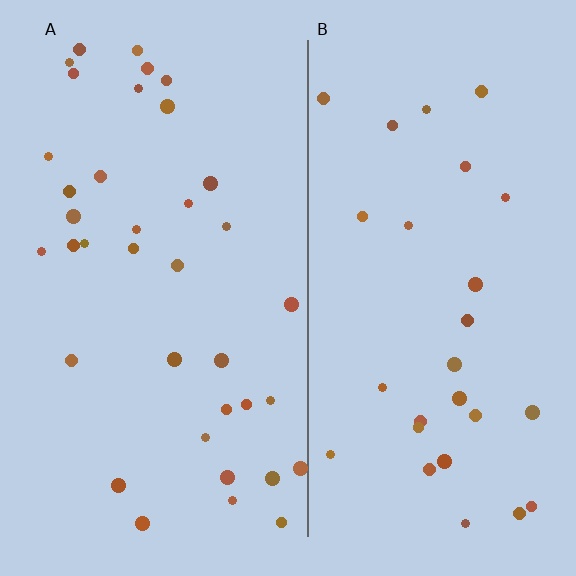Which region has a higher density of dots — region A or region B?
A (the left).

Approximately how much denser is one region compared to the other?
Approximately 1.3× — region A over region B.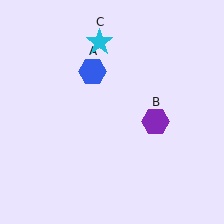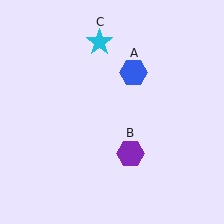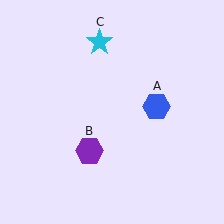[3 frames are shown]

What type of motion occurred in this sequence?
The blue hexagon (object A), purple hexagon (object B) rotated clockwise around the center of the scene.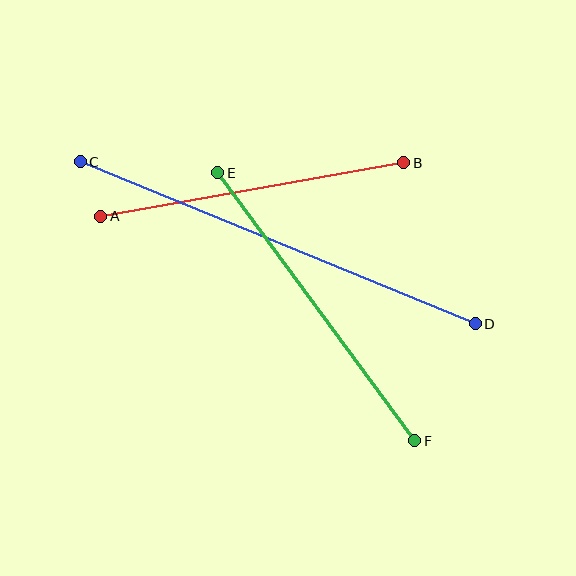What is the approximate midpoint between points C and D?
The midpoint is at approximately (278, 243) pixels.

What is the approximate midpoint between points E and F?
The midpoint is at approximately (316, 307) pixels.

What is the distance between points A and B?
The distance is approximately 308 pixels.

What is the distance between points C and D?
The distance is approximately 427 pixels.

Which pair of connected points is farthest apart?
Points C and D are farthest apart.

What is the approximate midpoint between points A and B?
The midpoint is at approximately (252, 189) pixels.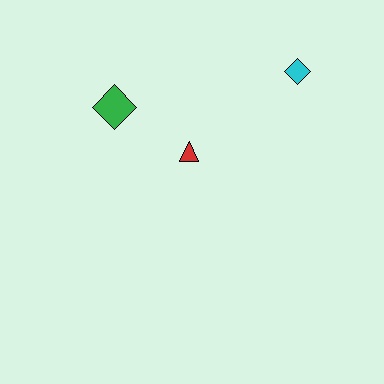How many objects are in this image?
There are 3 objects.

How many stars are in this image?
There are no stars.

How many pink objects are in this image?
There are no pink objects.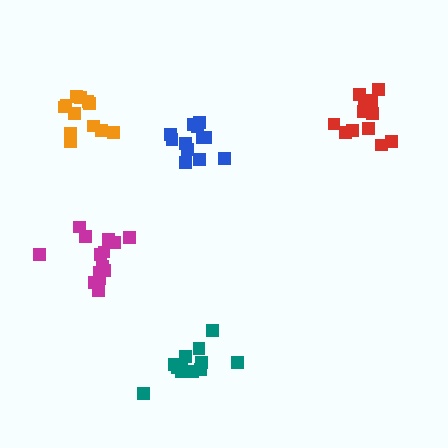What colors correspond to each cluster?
The clusters are colored: magenta, blue, teal, orange, red.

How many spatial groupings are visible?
There are 5 spatial groupings.